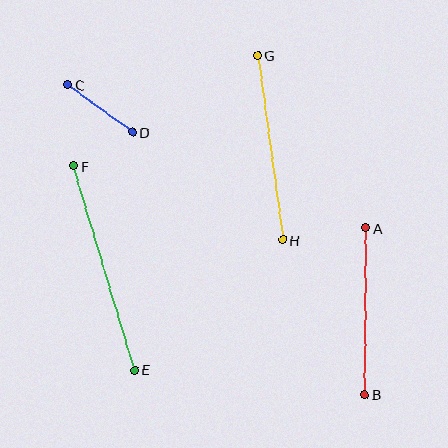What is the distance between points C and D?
The distance is approximately 80 pixels.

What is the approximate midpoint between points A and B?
The midpoint is at approximately (365, 311) pixels.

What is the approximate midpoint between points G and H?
The midpoint is at approximately (270, 148) pixels.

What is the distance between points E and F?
The distance is approximately 213 pixels.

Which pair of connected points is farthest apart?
Points E and F are farthest apart.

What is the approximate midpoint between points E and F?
The midpoint is at approximately (104, 268) pixels.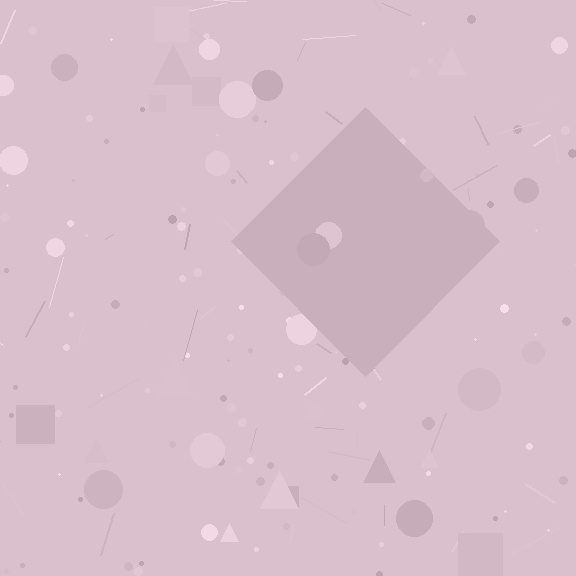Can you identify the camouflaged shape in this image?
The camouflaged shape is a diamond.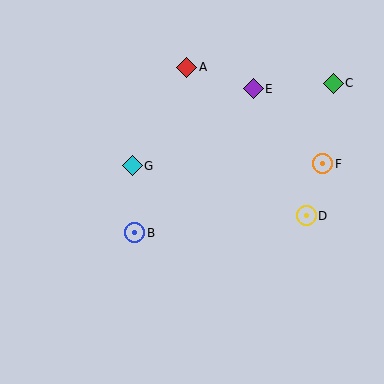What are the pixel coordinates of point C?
Point C is at (333, 83).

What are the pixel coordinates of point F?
Point F is at (323, 164).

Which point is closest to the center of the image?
Point G at (132, 166) is closest to the center.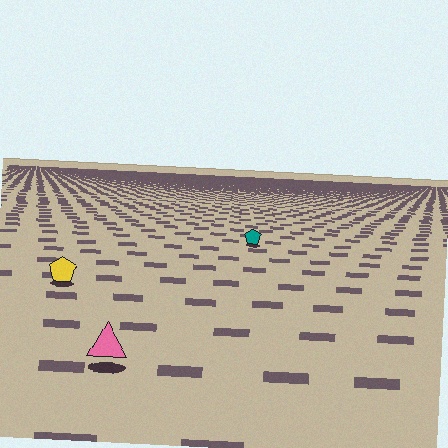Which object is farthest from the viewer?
The teal pentagon is farthest from the viewer. It appears smaller and the ground texture around it is denser.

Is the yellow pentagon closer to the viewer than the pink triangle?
No. The pink triangle is closer — you can tell from the texture gradient: the ground texture is coarser near it.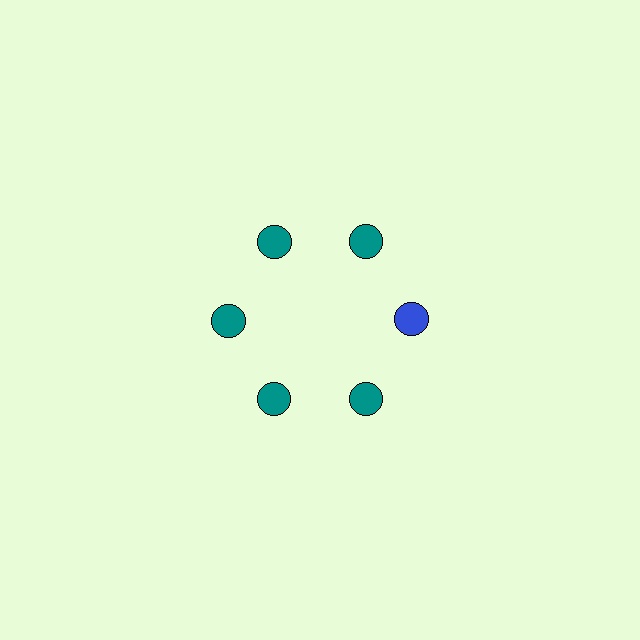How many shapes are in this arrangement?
There are 6 shapes arranged in a ring pattern.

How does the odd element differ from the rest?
It has a different color: blue instead of teal.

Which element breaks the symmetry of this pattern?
The blue circle at roughly the 3 o'clock position breaks the symmetry. All other shapes are teal circles.